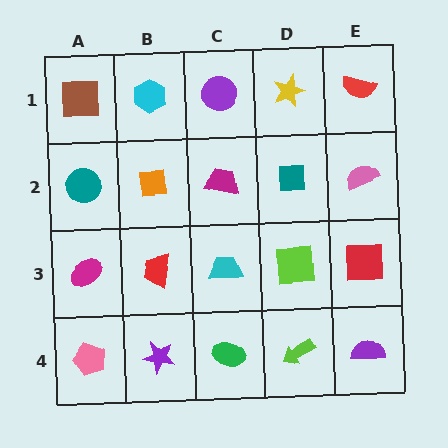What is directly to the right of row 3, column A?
A red trapezoid.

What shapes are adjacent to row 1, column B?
An orange square (row 2, column B), a brown square (row 1, column A), a purple circle (row 1, column C).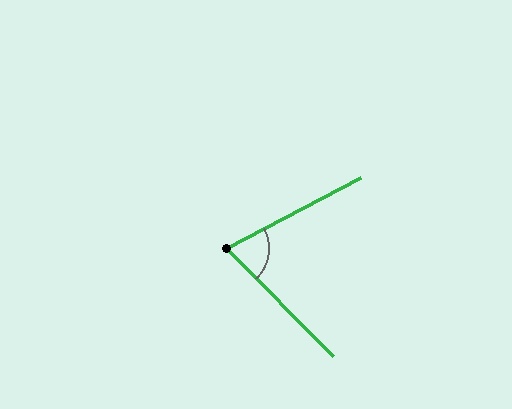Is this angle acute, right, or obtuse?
It is acute.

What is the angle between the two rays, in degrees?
Approximately 73 degrees.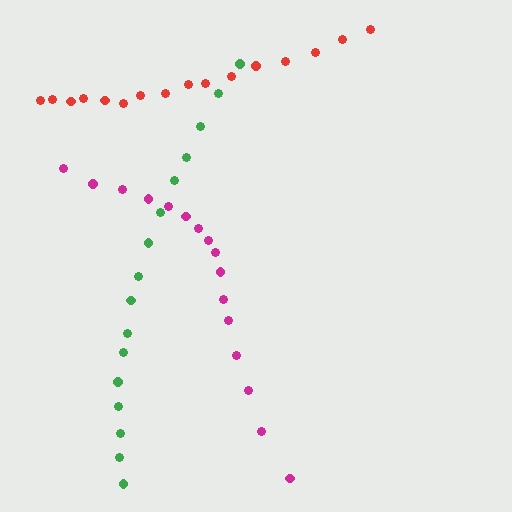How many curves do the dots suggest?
There are 3 distinct paths.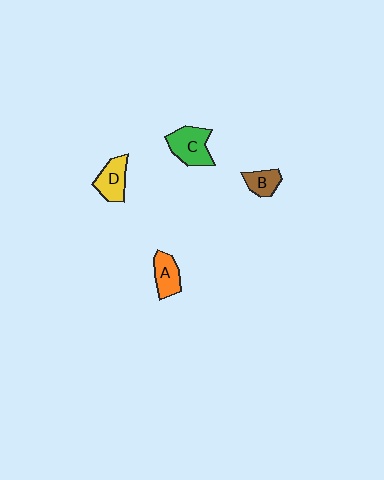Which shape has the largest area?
Shape C (green).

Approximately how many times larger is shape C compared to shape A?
Approximately 1.4 times.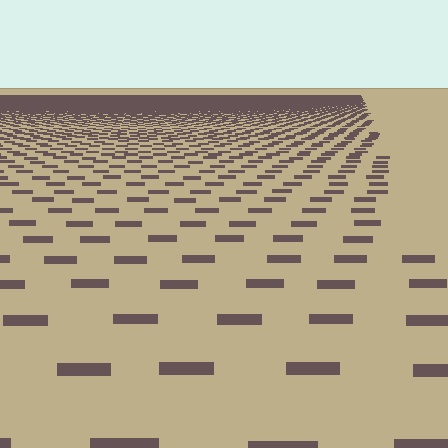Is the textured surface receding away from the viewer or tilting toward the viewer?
The surface is receding away from the viewer. Texture elements get smaller and denser toward the top.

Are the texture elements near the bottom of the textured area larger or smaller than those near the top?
Larger. Near the bottom, elements are closer to the viewer and appear at a bigger on-screen size.